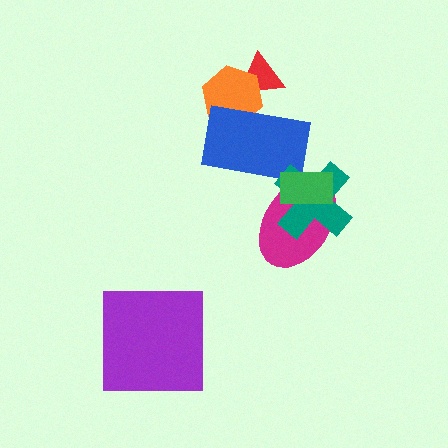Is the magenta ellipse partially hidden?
Yes, it is partially covered by another shape.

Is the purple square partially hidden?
No, no other shape covers it.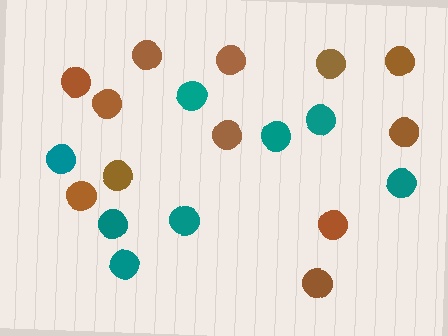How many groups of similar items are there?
There are 2 groups: one group of teal circles (8) and one group of brown circles (12).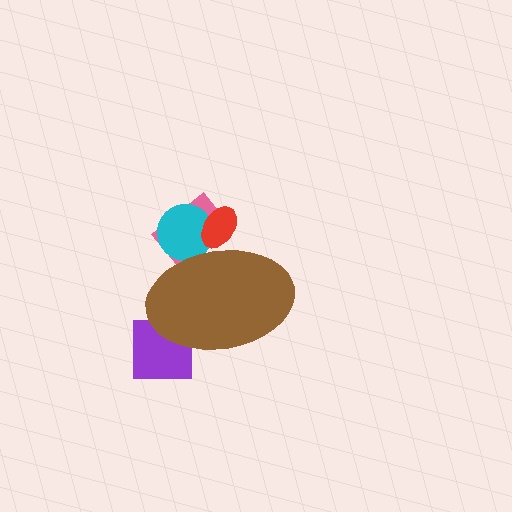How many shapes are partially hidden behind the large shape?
4 shapes are partially hidden.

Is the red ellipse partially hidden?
Yes, the red ellipse is partially hidden behind the brown ellipse.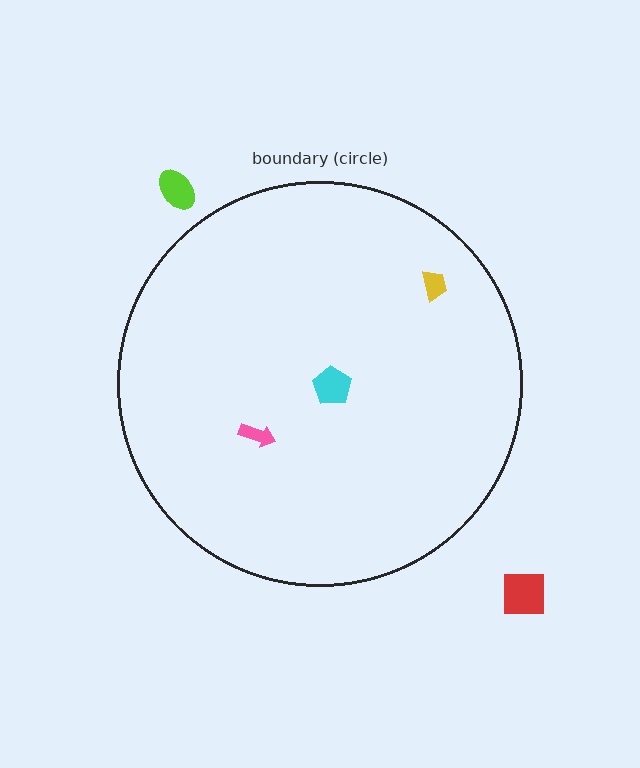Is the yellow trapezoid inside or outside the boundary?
Inside.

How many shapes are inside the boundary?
3 inside, 2 outside.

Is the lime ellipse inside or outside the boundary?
Outside.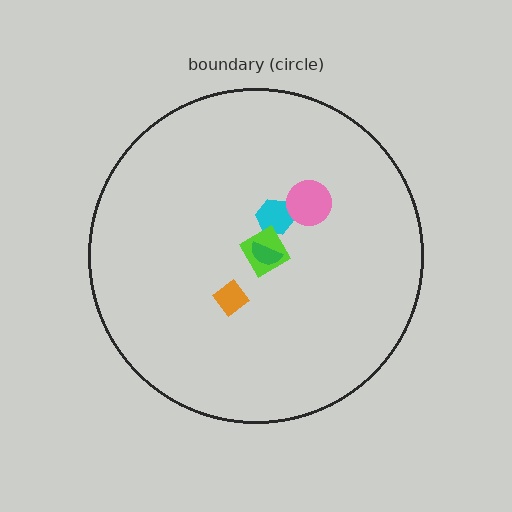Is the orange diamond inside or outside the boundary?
Inside.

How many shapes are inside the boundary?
5 inside, 0 outside.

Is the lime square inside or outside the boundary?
Inside.